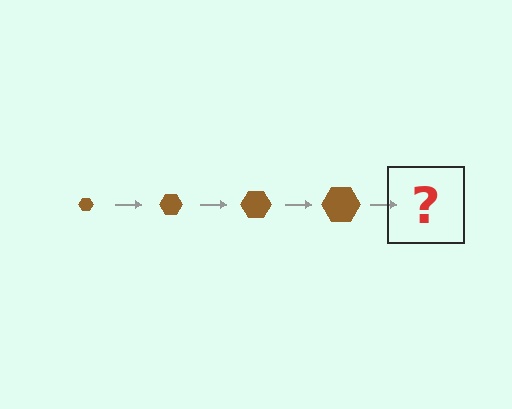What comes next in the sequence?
The next element should be a brown hexagon, larger than the previous one.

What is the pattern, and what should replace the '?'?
The pattern is that the hexagon gets progressively larger each step. The '?' should be a brown hexagon, larger than the previous one.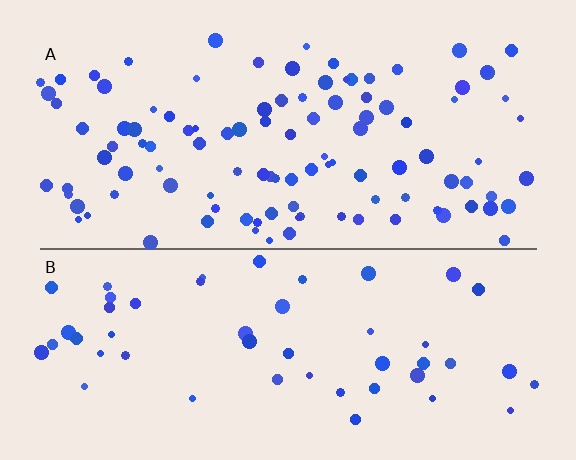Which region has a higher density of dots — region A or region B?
A (the top).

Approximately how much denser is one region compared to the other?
Approximately 2.1× — region A over region B.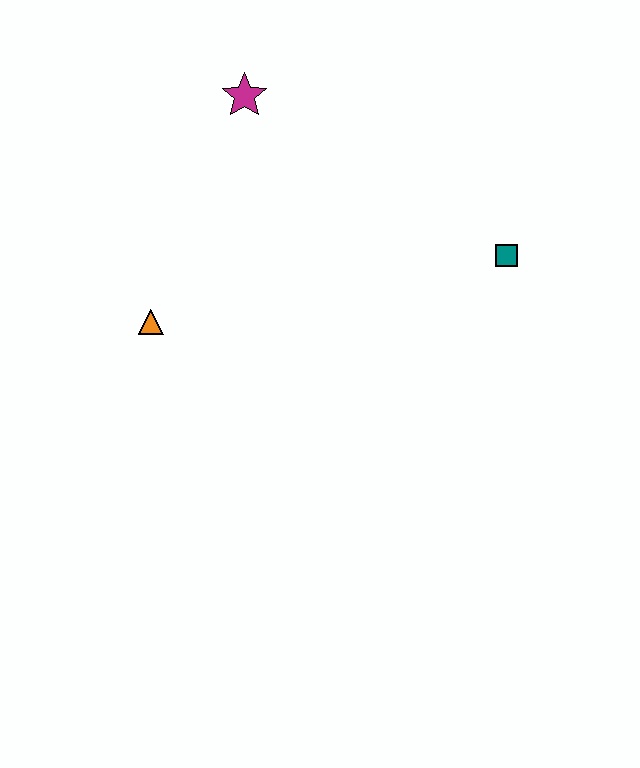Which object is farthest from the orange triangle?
The teal square is farthest from the orange triangle.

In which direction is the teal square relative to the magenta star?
The teal square is to the right of the magenta star.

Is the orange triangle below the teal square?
Yes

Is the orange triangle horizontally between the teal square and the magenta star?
No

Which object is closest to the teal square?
The magenta star is closest to the teal square.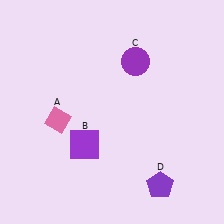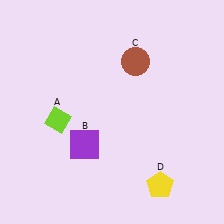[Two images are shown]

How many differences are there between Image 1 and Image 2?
There are 3 differences between the two images.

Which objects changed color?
A changed from pink to lime. C changed from purple to brown. D changed from purple to yellow.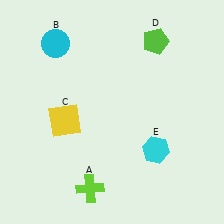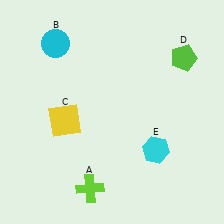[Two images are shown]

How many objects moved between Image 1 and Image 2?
1 object moved between the two images.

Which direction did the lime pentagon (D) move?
The lime pentagon (D) moved right.